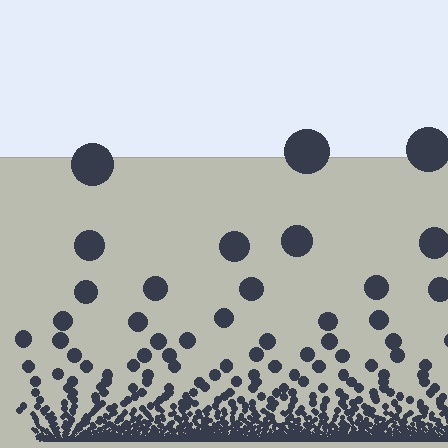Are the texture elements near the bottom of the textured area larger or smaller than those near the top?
Smaller. The gradient is inverted — elements near the bottom are smaller and denser.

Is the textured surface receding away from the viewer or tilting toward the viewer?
The surface appears to tilt toward the viewer. Texture elements get larger and sparser toward the top.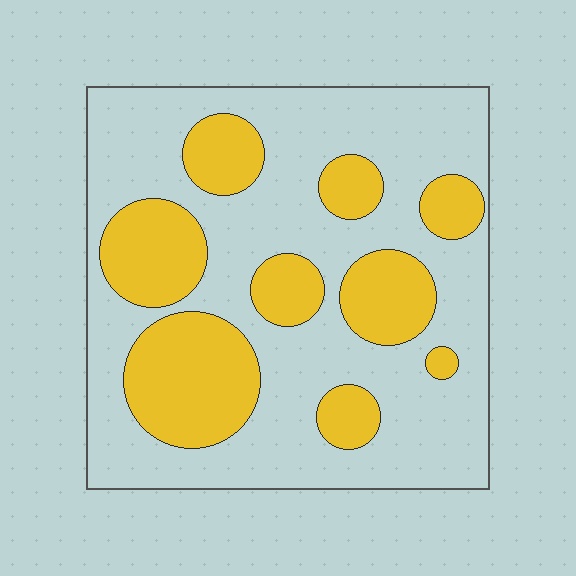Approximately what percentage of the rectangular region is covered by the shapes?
Approximately 30%.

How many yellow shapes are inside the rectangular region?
9.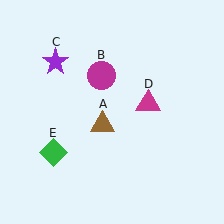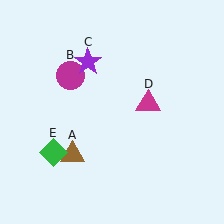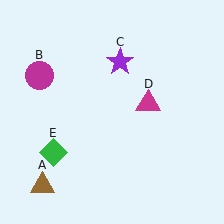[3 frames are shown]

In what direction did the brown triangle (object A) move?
The brown triangle (object A) moved down and to the left.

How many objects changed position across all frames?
3 objects changed position: brown triangle (object A), magenta circle (object B), purple star (object C).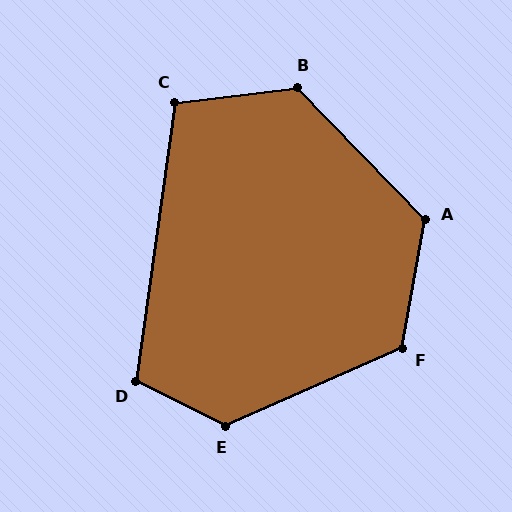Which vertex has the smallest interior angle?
C, at approximately 105 degrees.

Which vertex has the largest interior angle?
E, at approximately 129 degrees.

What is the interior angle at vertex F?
Approximately 124 degrees (obtuse).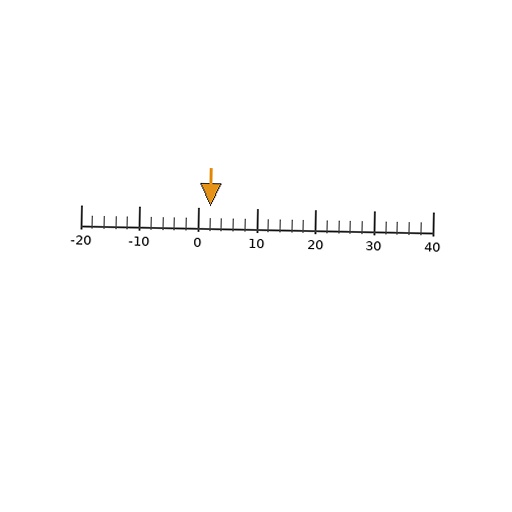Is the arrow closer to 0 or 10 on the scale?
The arrow is closer to 0.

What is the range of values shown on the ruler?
The ruler shows values from -20 to 40.